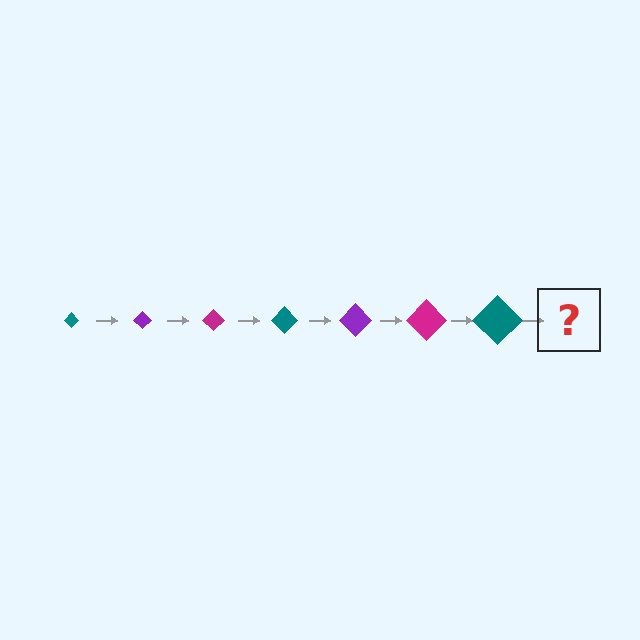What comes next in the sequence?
The next element should be a purple diamond, larger than the previous one.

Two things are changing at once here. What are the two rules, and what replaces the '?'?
The two rules are that the diamond grows larger each step and the color cycles through teal, purple, and magenta. The '?' should be a purple diamond, larger than the previous one.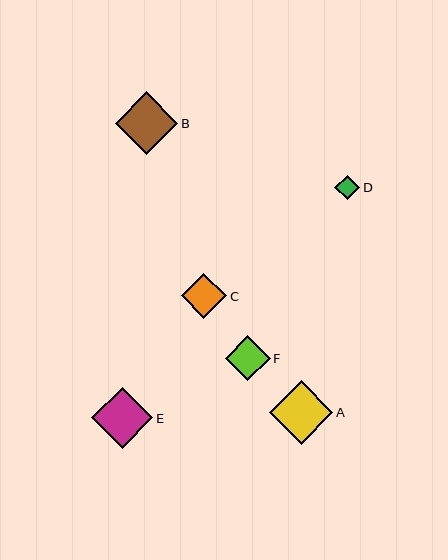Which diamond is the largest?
Diamond A is the largest with a size of approximately 64 pixels.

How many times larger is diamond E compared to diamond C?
Diamond E is approximately 1.4 times the size of diamond C.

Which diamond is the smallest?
Diamond D is the smallest with a size of approximately 25 pixels.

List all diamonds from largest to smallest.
From largest to smallest: A, B, E, C, F, D.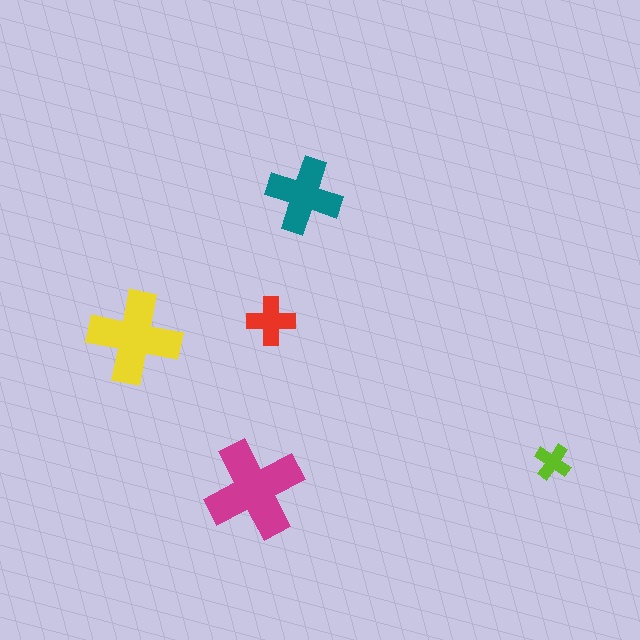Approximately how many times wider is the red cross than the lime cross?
About 1.5 times wider.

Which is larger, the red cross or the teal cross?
The teal one.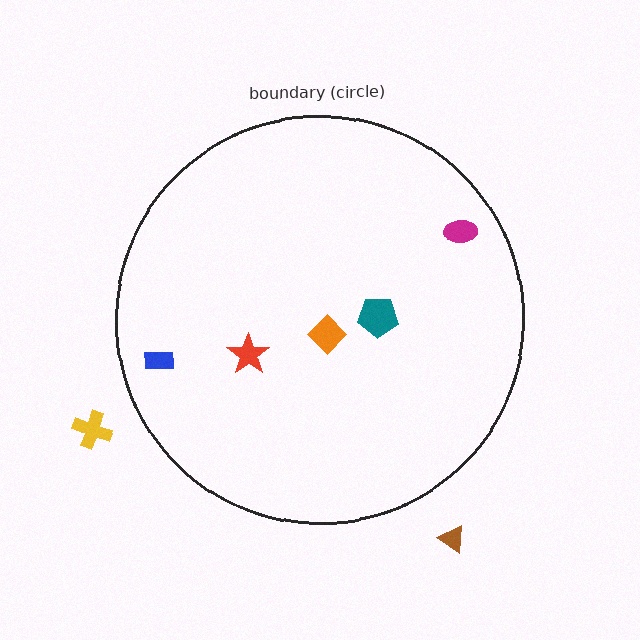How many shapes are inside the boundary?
5 inside, 2 outside.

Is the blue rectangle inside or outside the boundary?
Inside.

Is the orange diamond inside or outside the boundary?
Inside.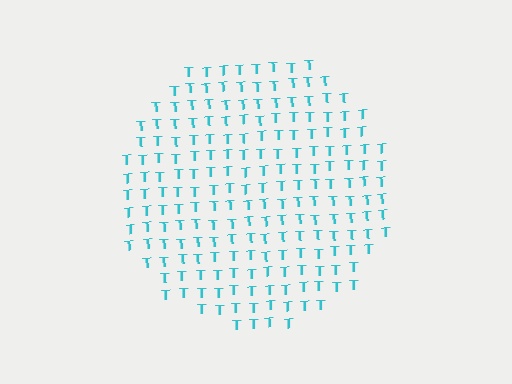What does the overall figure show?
The overall figure shows a circle.